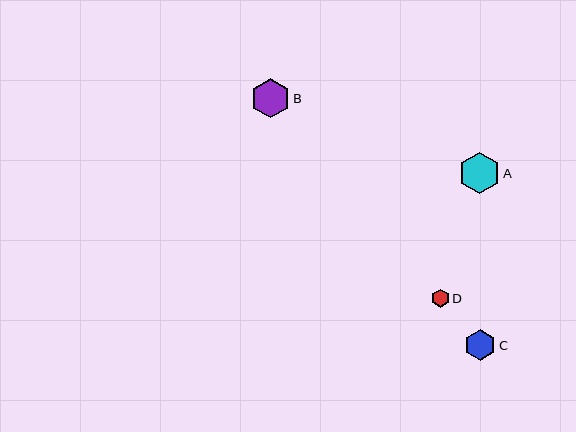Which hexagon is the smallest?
Hexagon D is the smallest with a size of approximately 18 pixels.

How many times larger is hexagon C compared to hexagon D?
Hexagon C is approximately 1.7 times the size of hexagon D.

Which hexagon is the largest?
Hexagon A is the largest with a size of approximately 41 pixels.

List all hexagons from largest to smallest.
From largest to smallest: A, B, C, D.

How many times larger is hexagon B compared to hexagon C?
Hexagon B is approximately 1.3 times the size of hexagon C.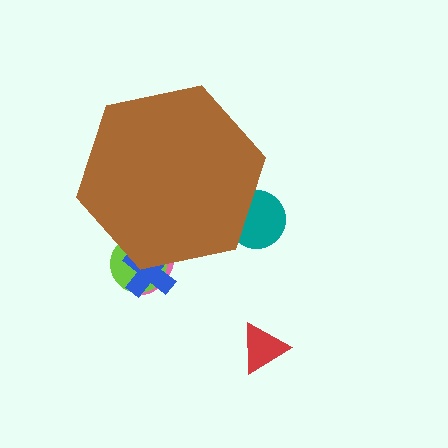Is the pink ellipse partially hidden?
Yes, the pink ellipse is partially hidden behind the brown hexagon.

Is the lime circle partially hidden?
Yes, the lime circle is partially hidden behind the brown hexagon.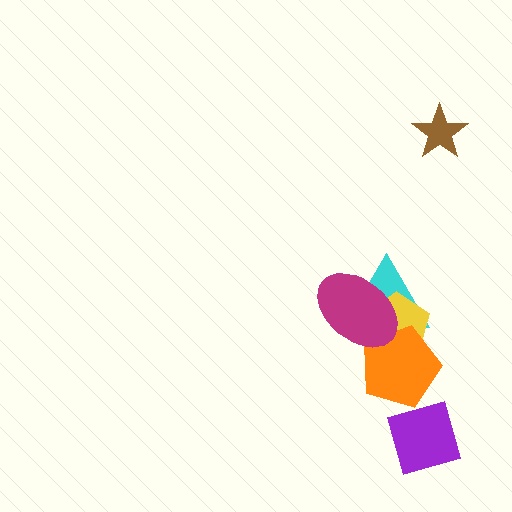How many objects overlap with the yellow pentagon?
3 objects overlap with the yellow pentagon.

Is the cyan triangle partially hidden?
Yes, it is partially covered by another shape.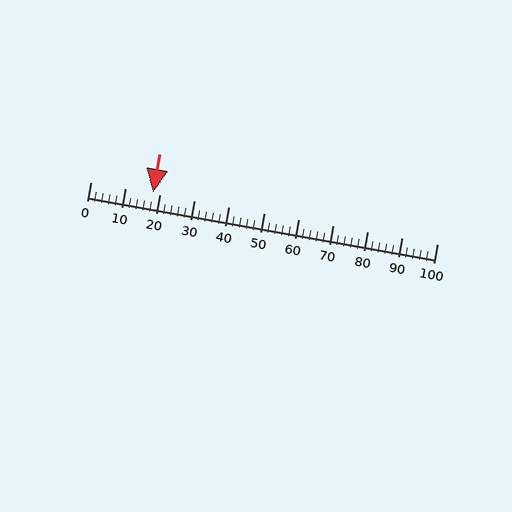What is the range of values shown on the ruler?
The ruler shows values from 0 to 100.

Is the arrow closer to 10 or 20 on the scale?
The arrow is closer to 20.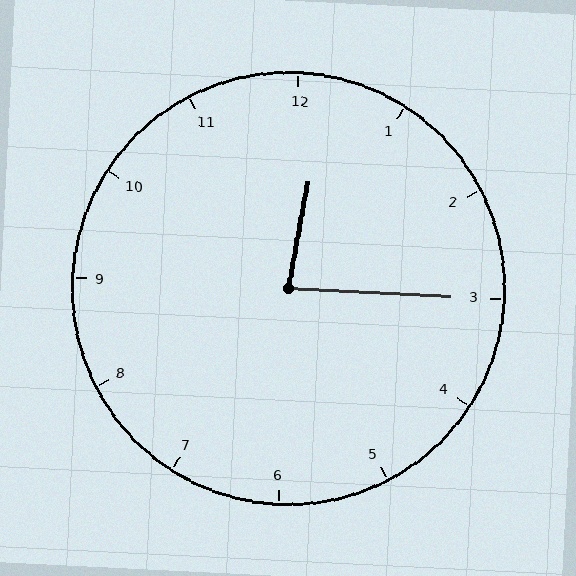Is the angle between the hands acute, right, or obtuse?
It is acute.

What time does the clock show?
12:15.